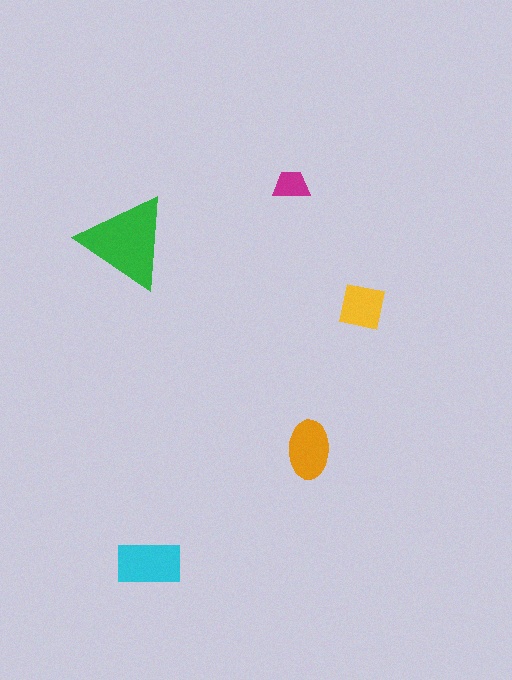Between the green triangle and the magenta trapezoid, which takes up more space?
The green triangle.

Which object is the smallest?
The magenta trapezoid.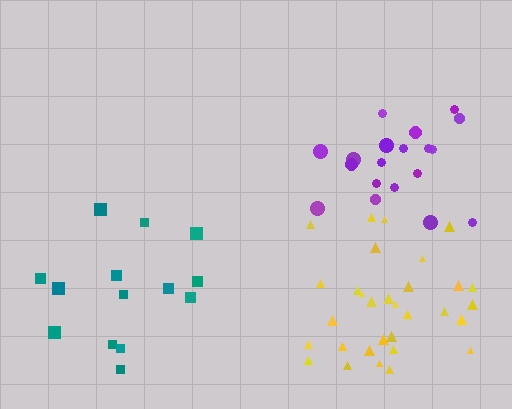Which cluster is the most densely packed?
Yellow.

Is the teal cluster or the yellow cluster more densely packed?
Yellow.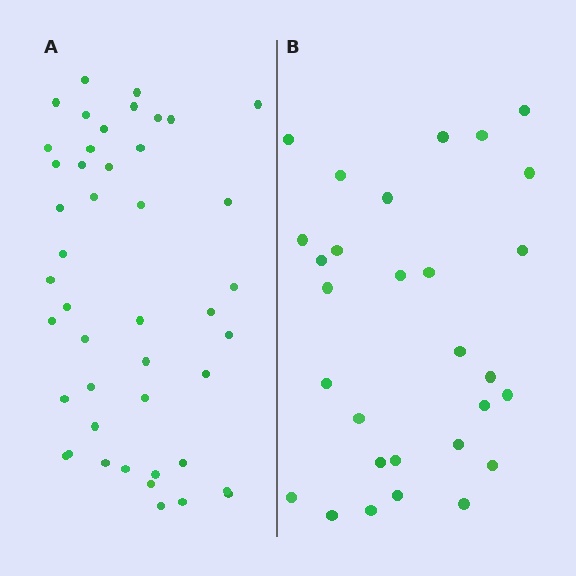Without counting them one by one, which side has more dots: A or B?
Region A (the left region) has more dots.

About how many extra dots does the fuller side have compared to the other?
Region A has approximately 15 more dots than region B.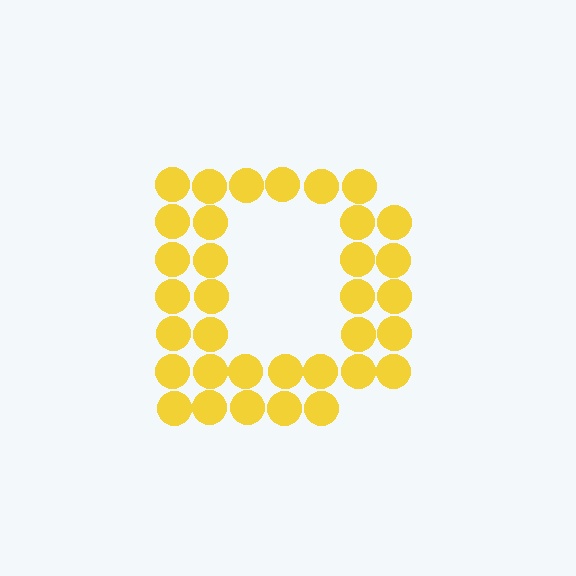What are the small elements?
The small elements are circles.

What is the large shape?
The large shape is the letter D.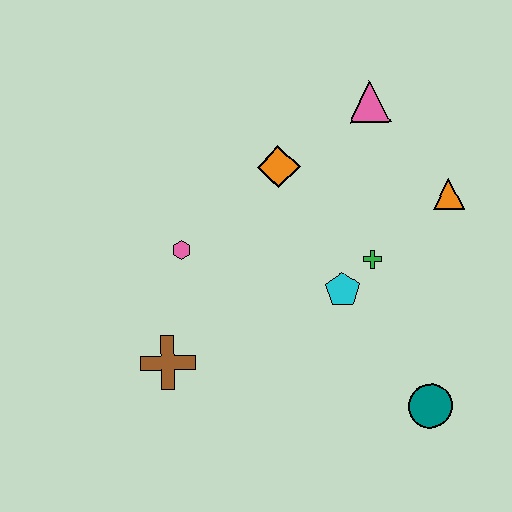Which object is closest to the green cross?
The cyan pentagon is closest to the green cross.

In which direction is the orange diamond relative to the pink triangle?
The orange diamond is to the left of the pink triangle.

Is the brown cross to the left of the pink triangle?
Yes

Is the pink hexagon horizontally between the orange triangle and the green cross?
No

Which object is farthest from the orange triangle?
The brown cross is farthest from the orange triangle.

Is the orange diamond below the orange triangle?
No